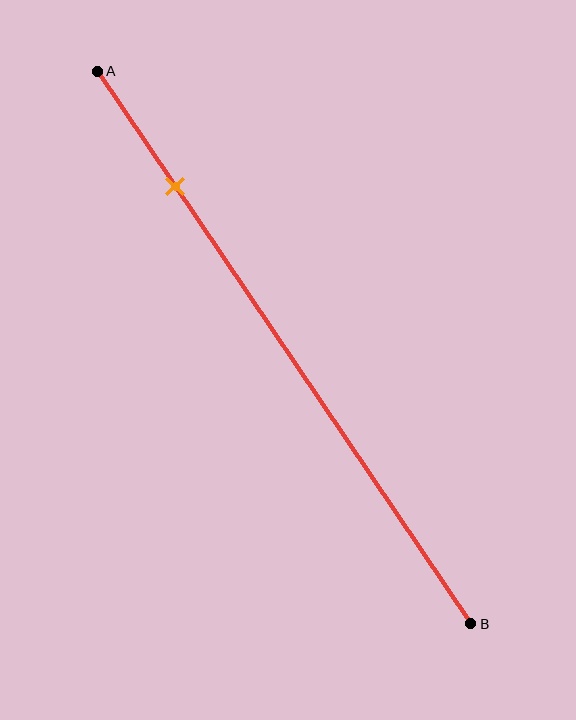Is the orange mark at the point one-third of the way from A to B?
No, the mark is at about 20% from A, not at the 33% one-third point.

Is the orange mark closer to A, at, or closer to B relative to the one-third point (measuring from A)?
The orange mark is closer to point A than the one-third point of segment AB.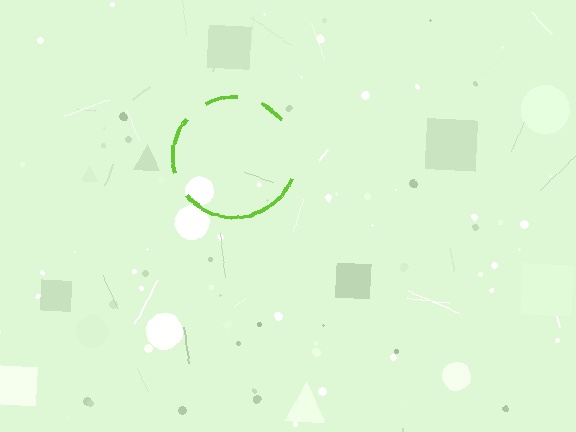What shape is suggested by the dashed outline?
The dashed outline suggests a circle.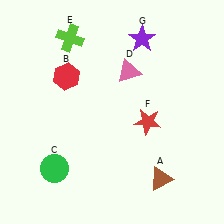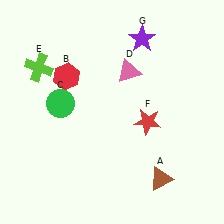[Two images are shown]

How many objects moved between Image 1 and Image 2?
2 objects moved between the two images.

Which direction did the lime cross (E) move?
The lime cross (E) moved left.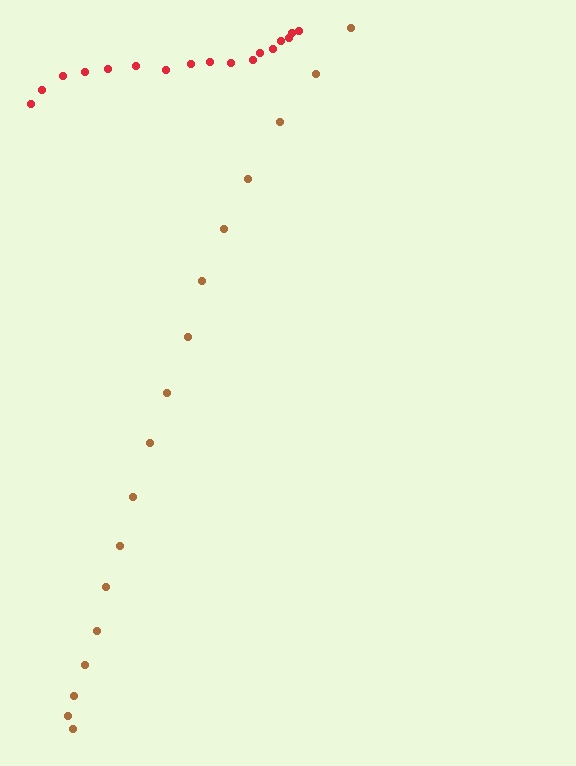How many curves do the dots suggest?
There are 2 distinct paths.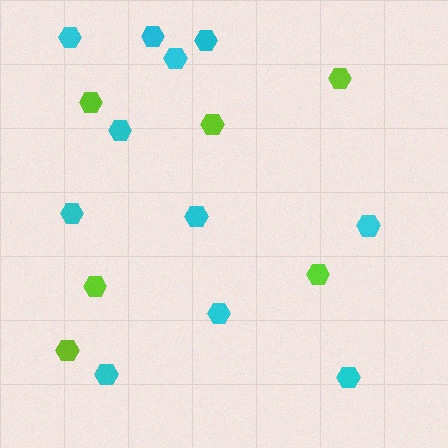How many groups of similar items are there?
There are 2 groups: one group of cyan hexagons (11) and one group of lime hexagons (6).